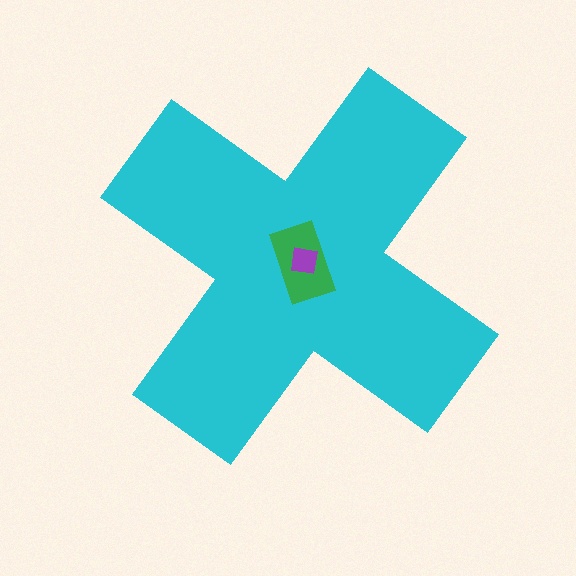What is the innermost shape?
The purple square.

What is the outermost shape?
The cyan cross.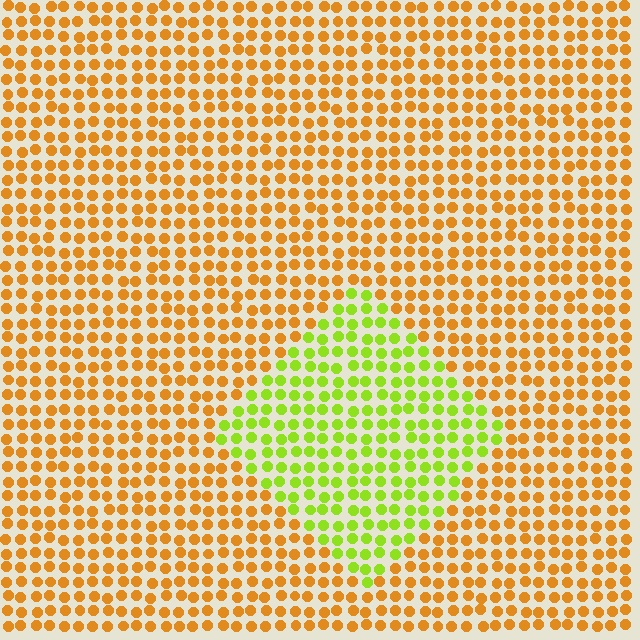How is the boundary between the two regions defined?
The boundary is defined purely by a slight shift in hue (about 52 degrees). Spacing, size, and orientation are identical on both sides.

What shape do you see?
I see a diamond.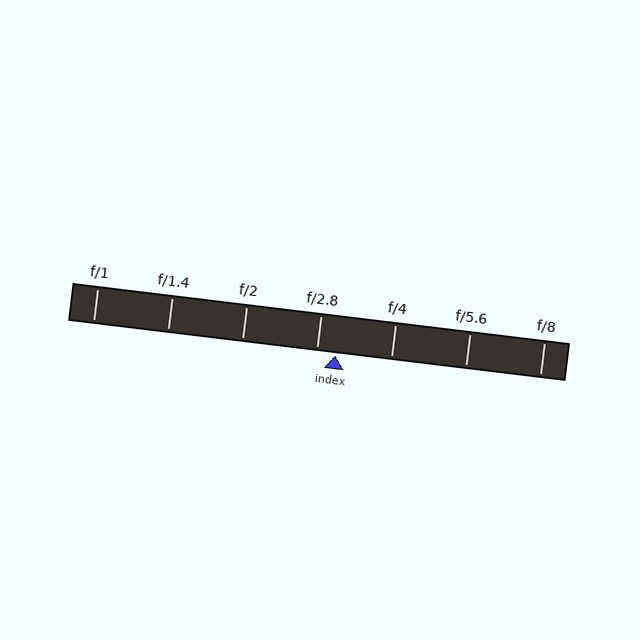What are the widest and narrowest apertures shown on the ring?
The widest aperture shown is f/1 and the narrowest is f/8.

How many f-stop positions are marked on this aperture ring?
There are 7 f-stop positions marked.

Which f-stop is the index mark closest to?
The index mark is closest to f/2.8.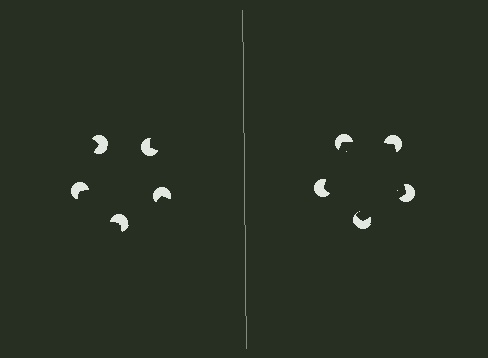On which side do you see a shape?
An illusory pentagon appears on the right side. On the left side the wedge cuts are rotated, so no coherent shape forms.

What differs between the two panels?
The pac-man discs are positioned identically on both sides; only the wedge orientations differ. On the right they align to a pentagon; on the left they are misaligned.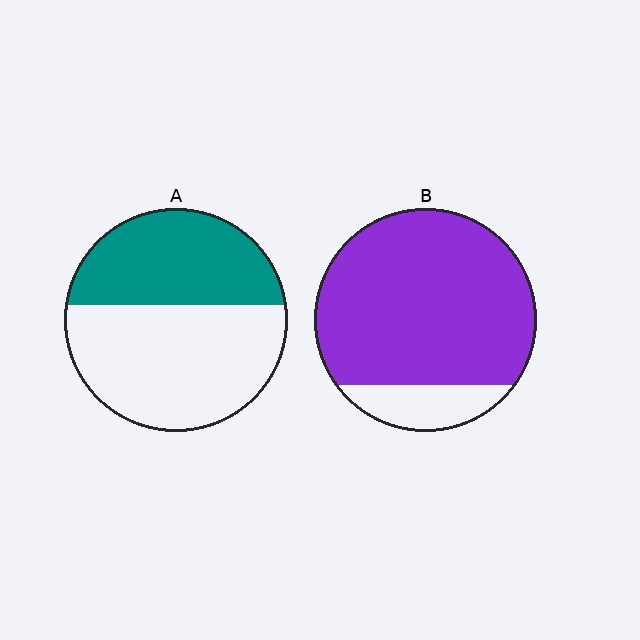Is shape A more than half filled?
No.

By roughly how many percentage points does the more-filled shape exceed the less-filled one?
By roughly 45 percentage points (B over A).